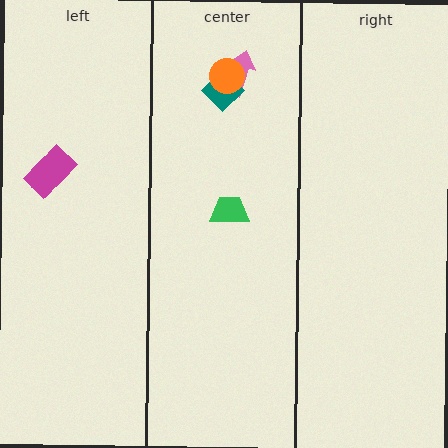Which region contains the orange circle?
The center region.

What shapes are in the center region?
The green trapezoid, the pink arrow, the teal diamond, the orange circle.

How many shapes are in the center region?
4.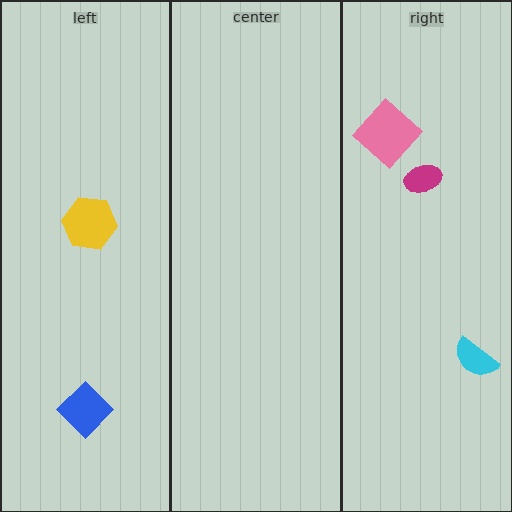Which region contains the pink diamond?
The right region.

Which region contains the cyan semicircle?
The right region.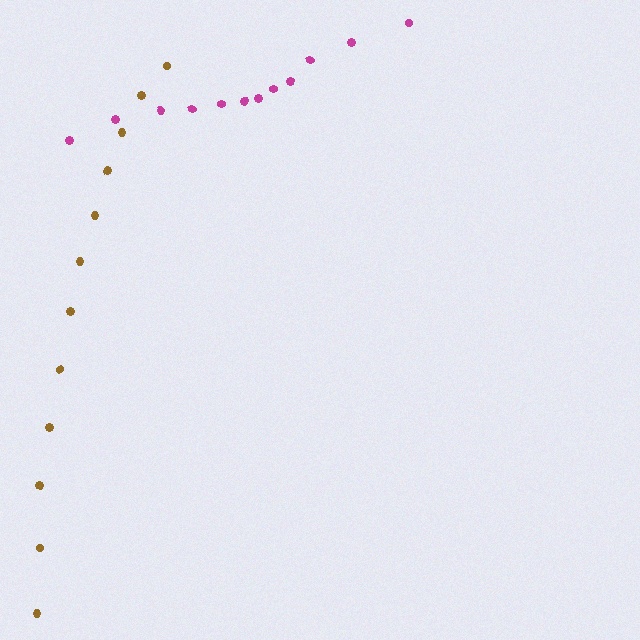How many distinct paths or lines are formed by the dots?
There are 2 distinct paths.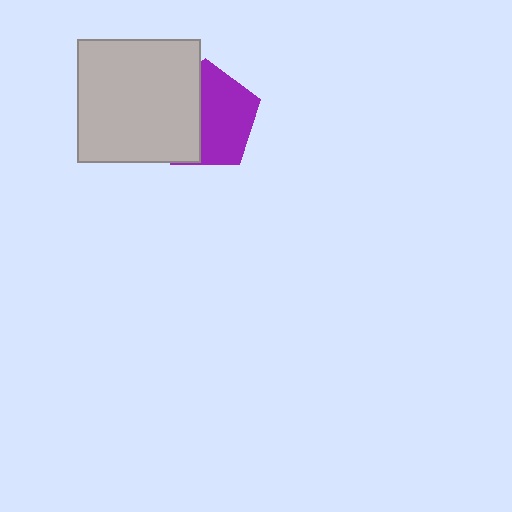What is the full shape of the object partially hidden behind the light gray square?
The partially hidden object is a purple pentagon.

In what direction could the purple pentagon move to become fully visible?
The purple pentagon could move right. That would shift it out from behind the light gray square entirely.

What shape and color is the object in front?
The object in front is a light gray square.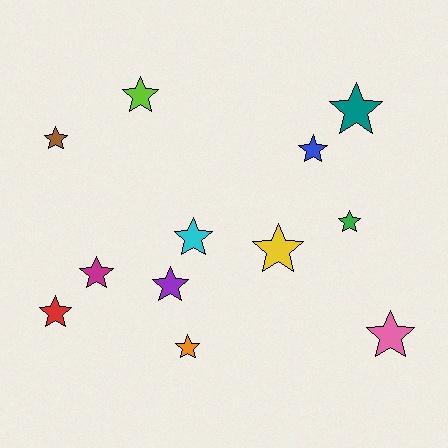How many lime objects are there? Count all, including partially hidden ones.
There is 1 lime object.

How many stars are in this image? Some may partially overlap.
There are 12 stars.